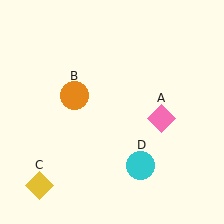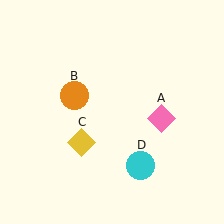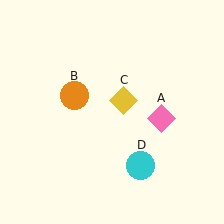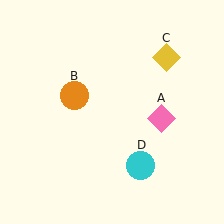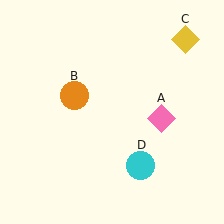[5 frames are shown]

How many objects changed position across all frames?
1 object changed position: yellow diamond (object C).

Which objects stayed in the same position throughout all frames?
Pink diamond (object A) and orange circle (object B) and cyan circle (object D) remained stationary.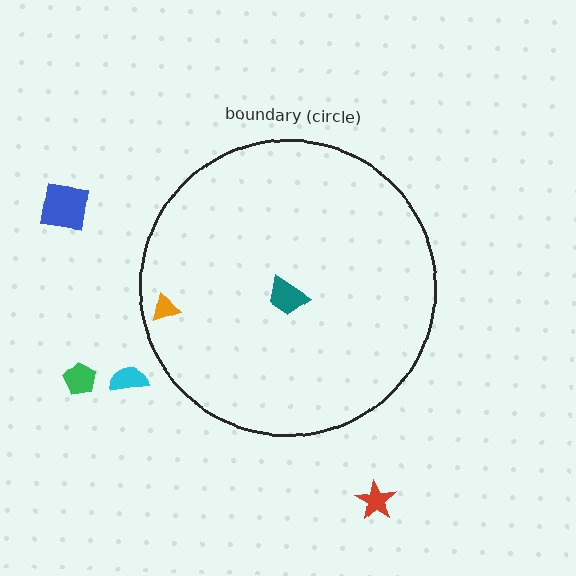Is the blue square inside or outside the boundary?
Outside.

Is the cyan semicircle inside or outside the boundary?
Outside.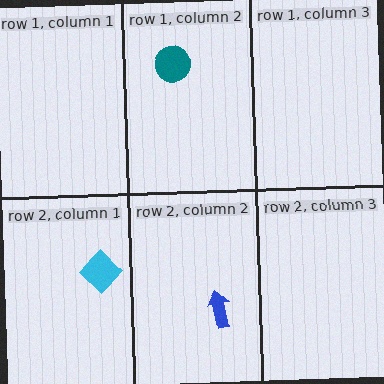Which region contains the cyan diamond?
The row 2, column 1 region.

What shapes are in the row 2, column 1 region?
The cyan diamond.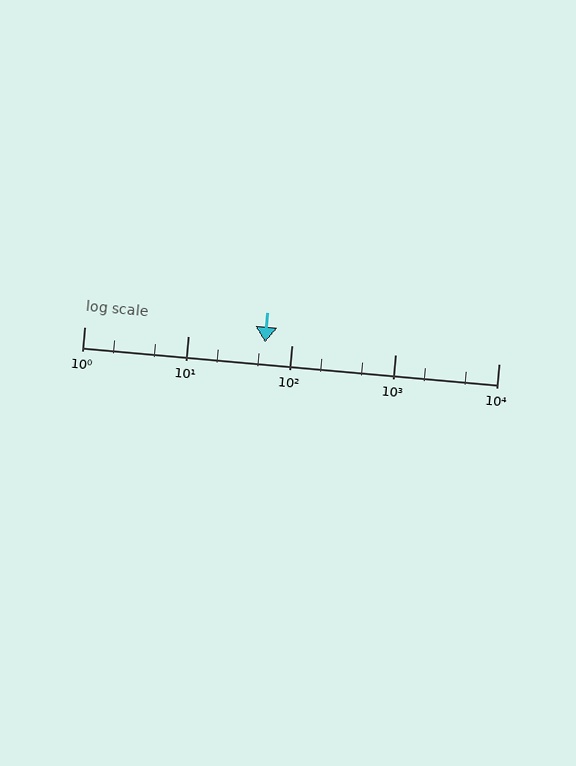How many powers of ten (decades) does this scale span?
The scale spans 4 decades, from 1 to 10000.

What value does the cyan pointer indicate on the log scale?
The pointer indicates approximately 56.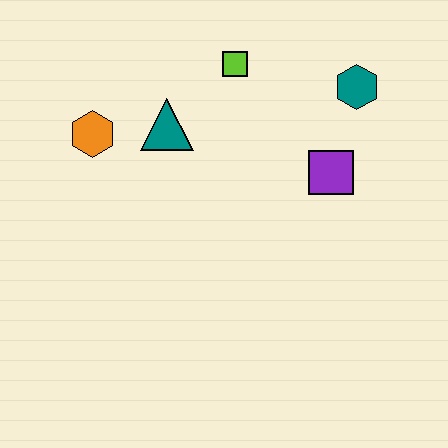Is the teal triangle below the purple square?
No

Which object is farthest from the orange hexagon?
The teal hexagon is farthest from the orange hexagon.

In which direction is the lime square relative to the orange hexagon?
The lime square is to the right of the orange hexagon.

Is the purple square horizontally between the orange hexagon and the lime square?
No